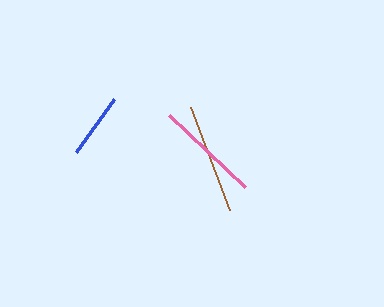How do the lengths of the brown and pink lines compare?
The brown and pink lines are approximately the same length.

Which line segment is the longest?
The brown line is the longest at approximately 110 pixels.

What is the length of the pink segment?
The pink segment is approximately 105 pixels long.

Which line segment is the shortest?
The blue line is the shortest at approximately 65 pixels.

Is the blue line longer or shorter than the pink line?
The pink line is longer than the blue line.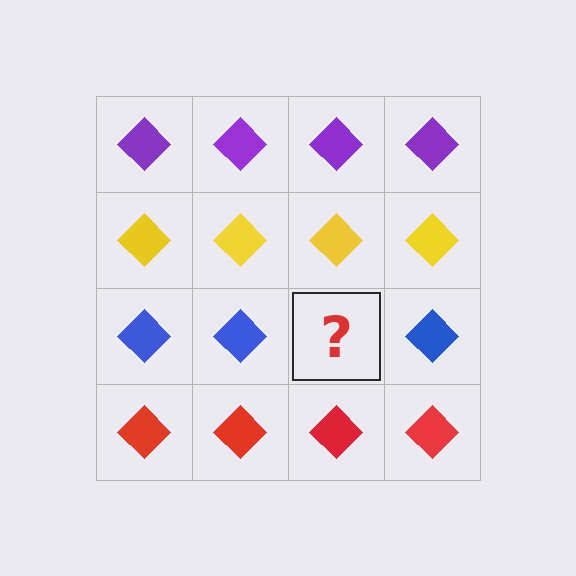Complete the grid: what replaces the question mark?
The question mark should be replaced with a blue diamond.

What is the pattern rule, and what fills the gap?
The rule is that each row has a consistent color. The gap should be filled with a blue diamond.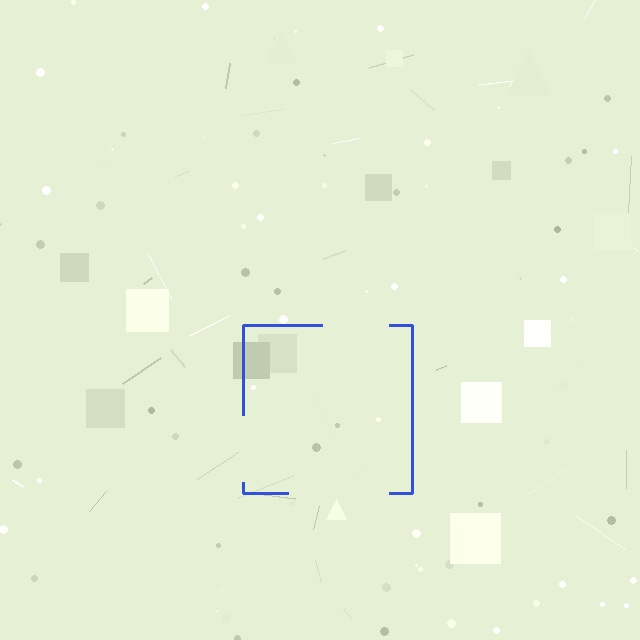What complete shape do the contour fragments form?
The contour fragments form a square.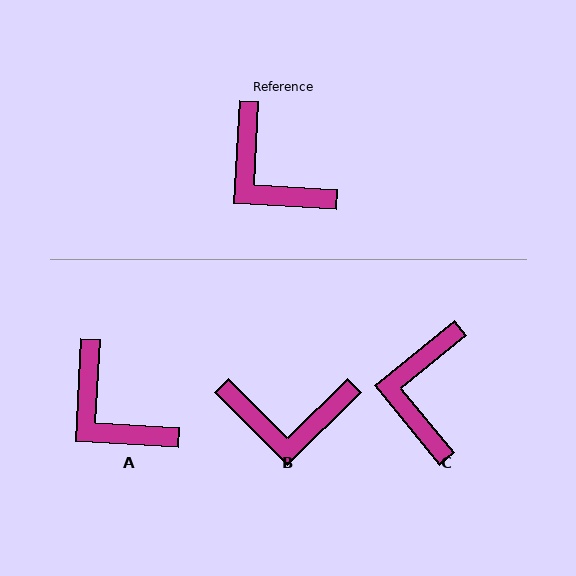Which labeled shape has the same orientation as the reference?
A.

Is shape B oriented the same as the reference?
No, it is off by about 48 degrees.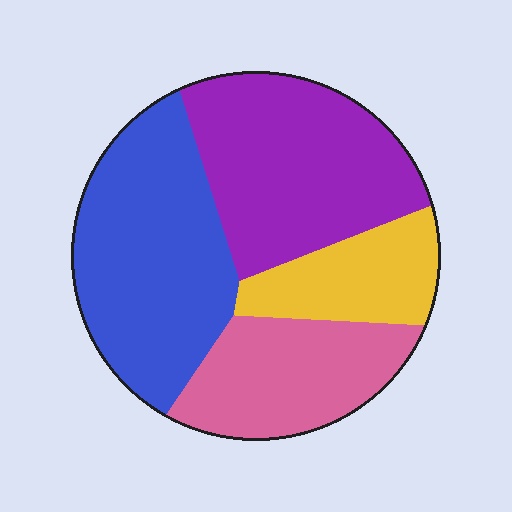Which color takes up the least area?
Yellow, at roughly 15%.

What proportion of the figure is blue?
Blue takes up between a quarter and a half of the figure.